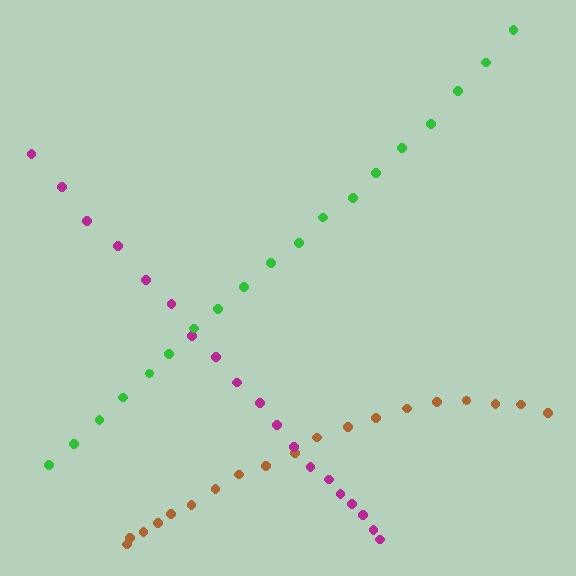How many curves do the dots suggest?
There are 3 distinct paths.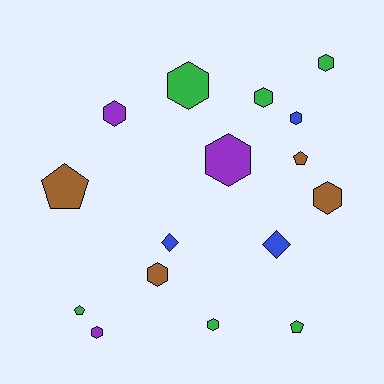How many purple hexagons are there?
There are 3 purple hexagons.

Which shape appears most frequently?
Hexagon, with 10 objects.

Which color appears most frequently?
Green, with 6 objects.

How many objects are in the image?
There are 16 objects.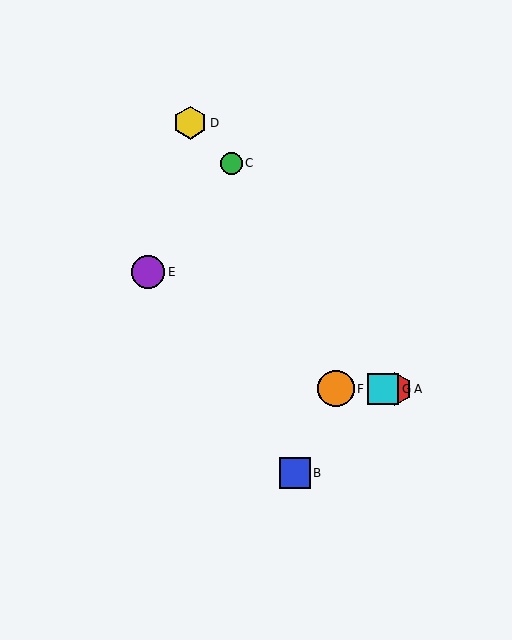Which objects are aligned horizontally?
Objects A, F, G are aligned horizontally.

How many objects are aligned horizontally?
3 objects (A, F, G) are aligned horizontally.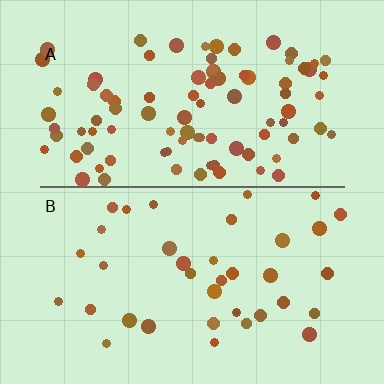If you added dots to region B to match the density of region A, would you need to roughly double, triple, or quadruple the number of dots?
Approximately double.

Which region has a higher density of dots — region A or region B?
A (the top).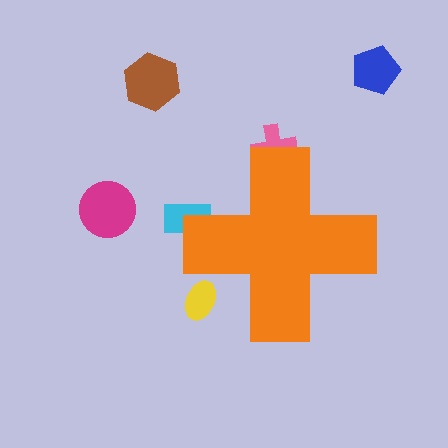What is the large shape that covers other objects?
An orange cross.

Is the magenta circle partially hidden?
No, the magenta circle is fully visible.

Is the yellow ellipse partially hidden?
Yes, the yellow ellipse is partially hidden behind the orange cross.